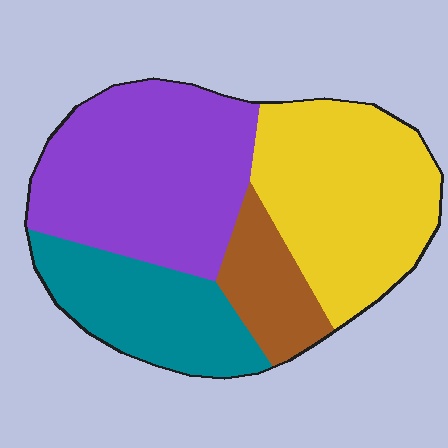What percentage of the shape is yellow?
Yellow takes up about one third (1/3) of the shape.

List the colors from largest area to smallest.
From largest to smallest: purple, yellow, teal, brown.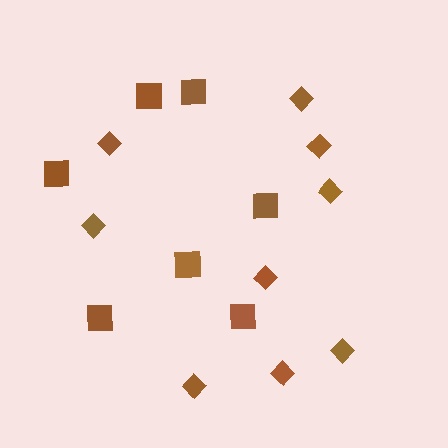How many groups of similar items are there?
There are 2 groups: one group of squares (7) and one group of diamonds (9).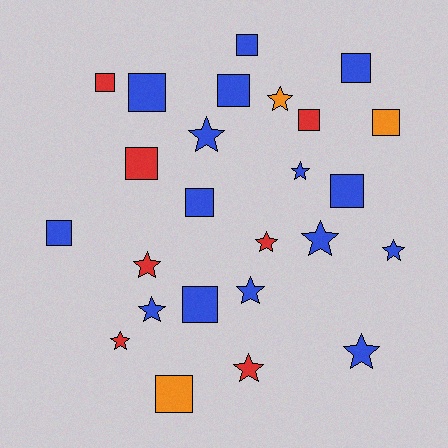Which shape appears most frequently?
Square, with 13 objects.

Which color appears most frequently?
Blue, with 15 objects.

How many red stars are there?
There are 4 red stars.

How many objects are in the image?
There are 25 objects.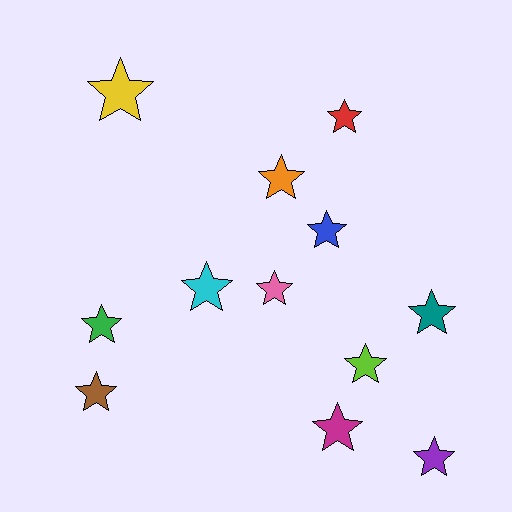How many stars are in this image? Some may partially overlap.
There are 12 stars.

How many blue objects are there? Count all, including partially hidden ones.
There is 1 blue object.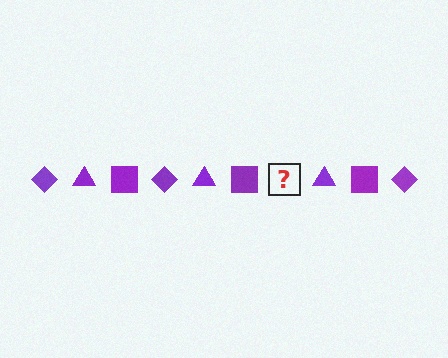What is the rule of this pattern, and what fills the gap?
The rule is that the pattern cycles through diamond, triangle, square shapes in purple. The gap should be filled with a purple diamond.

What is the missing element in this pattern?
The missing element is a purple diamond.